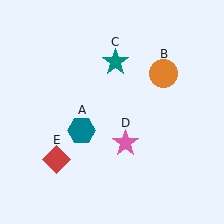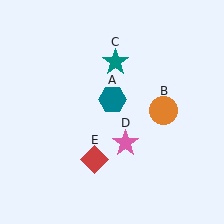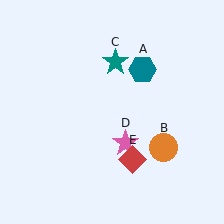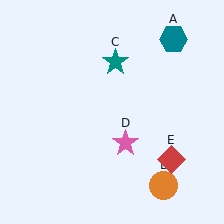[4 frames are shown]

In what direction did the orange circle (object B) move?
The orange circle (object B) moved down.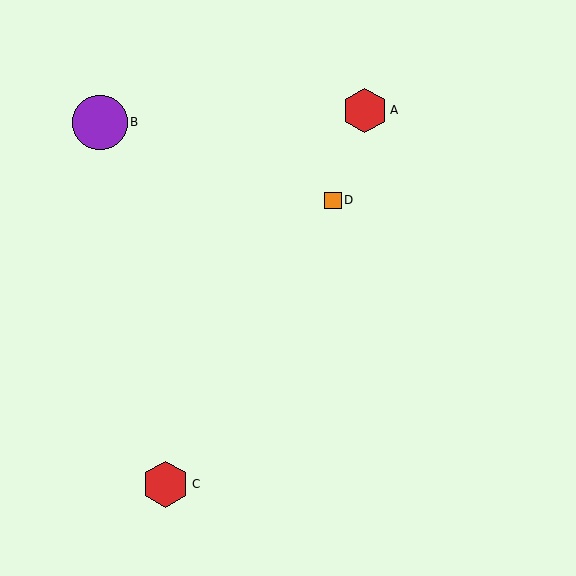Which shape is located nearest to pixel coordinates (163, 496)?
The red hexagon (labeled C) at (165, 484) is nearest to that location.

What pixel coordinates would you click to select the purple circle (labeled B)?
Click at (100, 122) to select the purple circle B.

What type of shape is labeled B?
Shape B is a purple circle.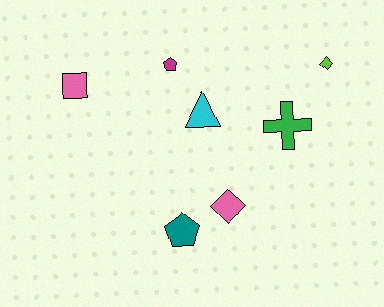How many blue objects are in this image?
There are no blue objects.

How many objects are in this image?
There are 7 objects.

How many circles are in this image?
There are no circles.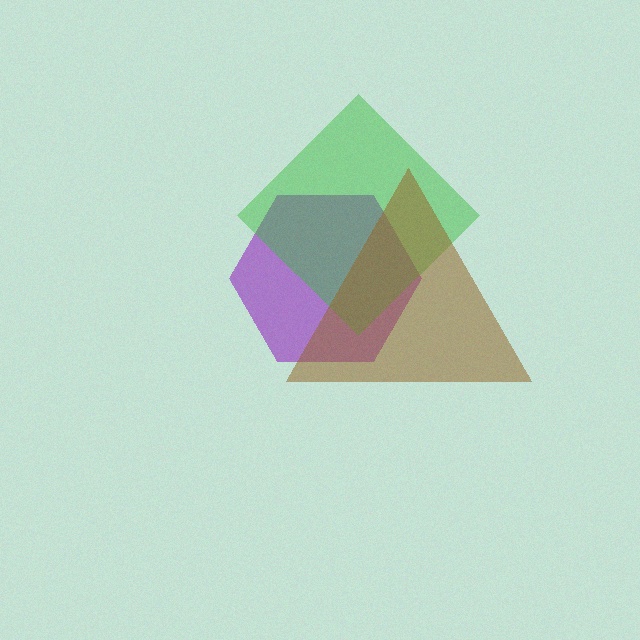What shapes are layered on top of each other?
The layered shapes are: a purple hexagon, a green diamond, a brown triangle.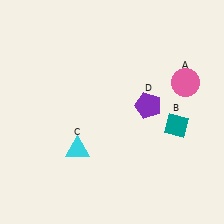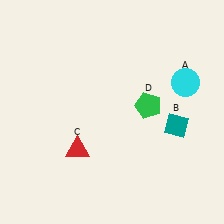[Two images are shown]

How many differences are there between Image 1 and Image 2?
There are 3 differences between the two images.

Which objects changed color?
A changed from pink to cyan. C changed from cyan to red. D changed from purple to green.